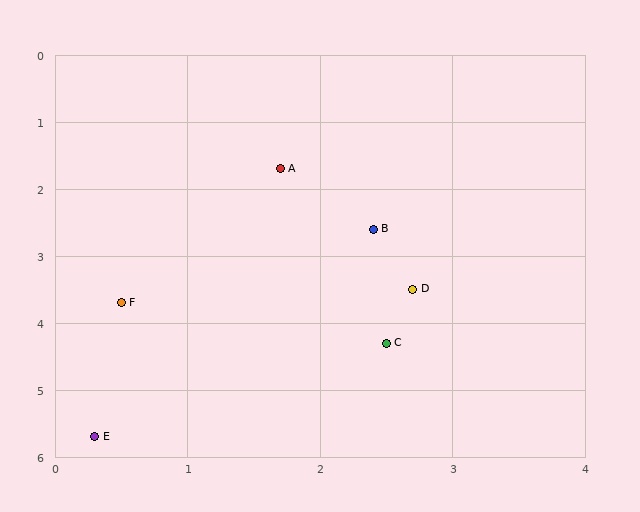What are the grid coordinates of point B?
Point B is at approximately (2.4, 2.6).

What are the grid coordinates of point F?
Point F is at approximately (0.5, 3.7).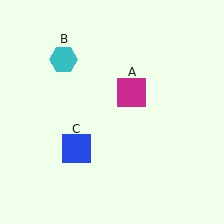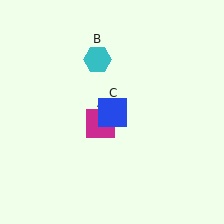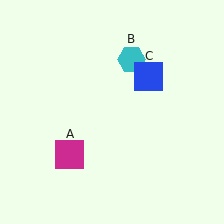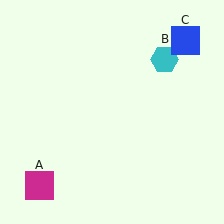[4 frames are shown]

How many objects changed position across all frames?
3 objects changed position: magenta square (object A), cyan hexagon (object B), blue square (object C).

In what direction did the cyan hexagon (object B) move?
The cyan hexagon (object B) moved right.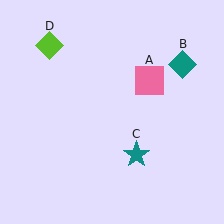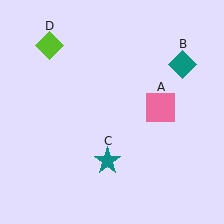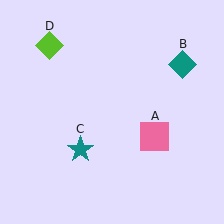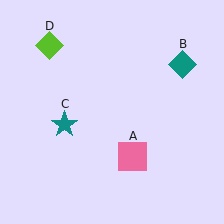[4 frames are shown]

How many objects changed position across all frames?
2 objects changed position: pink square (object A), teal star (object C).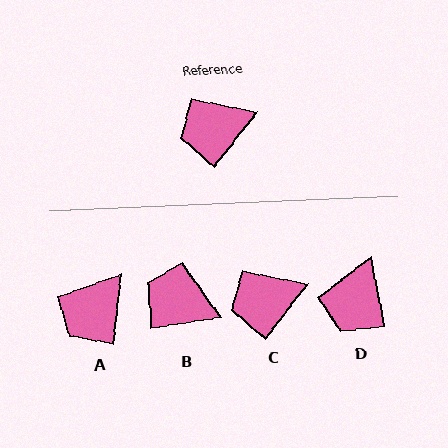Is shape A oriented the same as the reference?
No, it is off by about 31 degrees.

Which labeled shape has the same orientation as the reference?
C.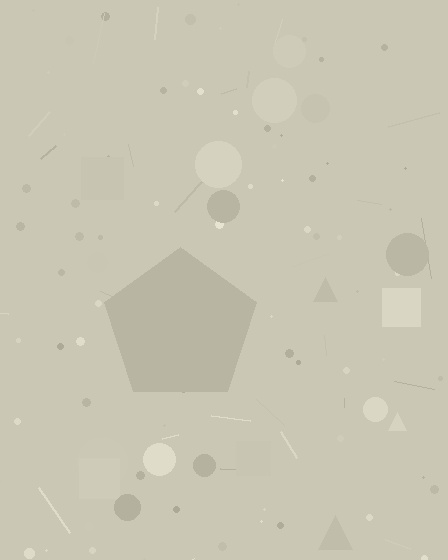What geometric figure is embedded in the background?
A pentagon is embedded in the background.